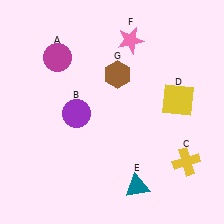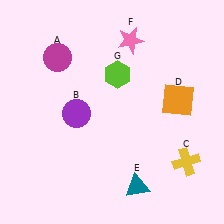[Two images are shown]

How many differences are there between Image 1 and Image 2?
There are 2 differences between the two images.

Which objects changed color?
D changed from yellow to orange. G changed from brown to lime.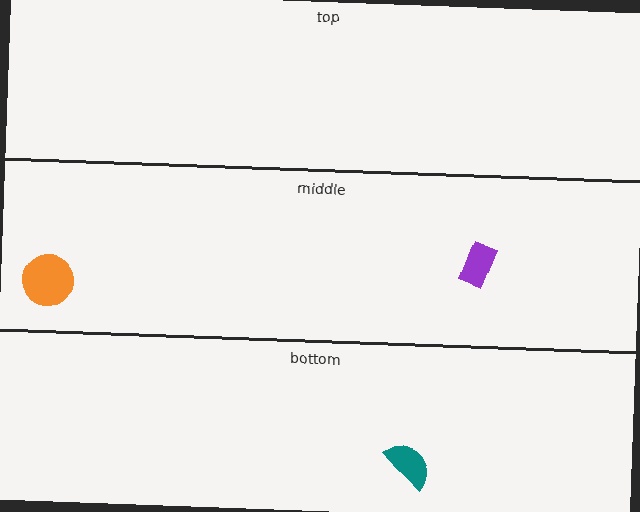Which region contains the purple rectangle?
The middle region.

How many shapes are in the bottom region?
1.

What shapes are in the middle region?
The purple rectangle, the orange circle.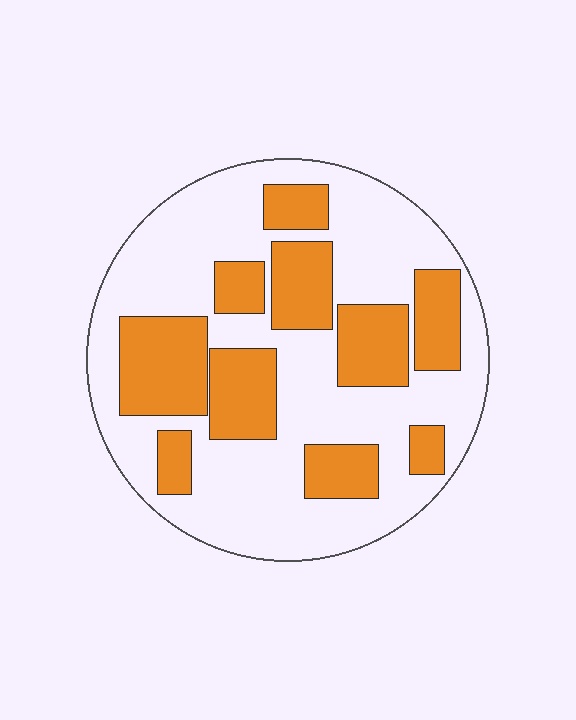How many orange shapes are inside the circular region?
10.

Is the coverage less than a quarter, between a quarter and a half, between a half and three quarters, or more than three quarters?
Between a quarter and a half.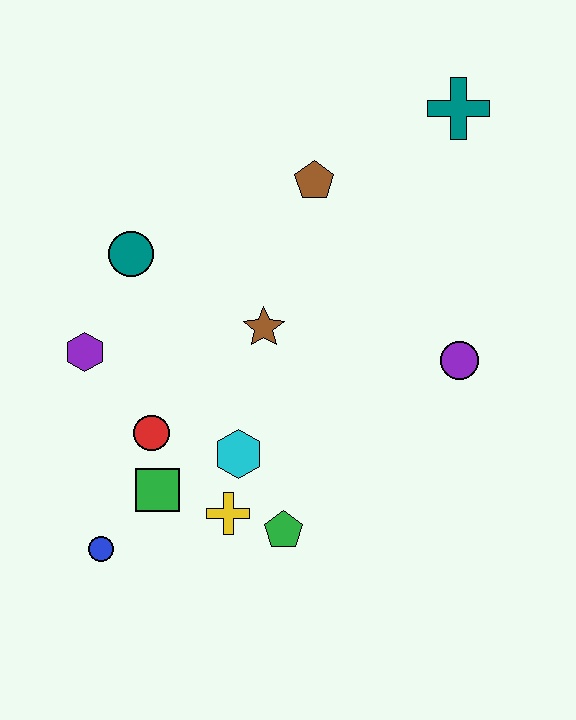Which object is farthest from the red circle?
The teal cross is farthest from the red circle.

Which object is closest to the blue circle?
The green square is closest to the blue circle.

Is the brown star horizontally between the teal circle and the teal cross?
Yes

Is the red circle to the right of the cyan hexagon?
No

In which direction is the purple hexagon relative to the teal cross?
The purple hexagon is to the left of the teal cross.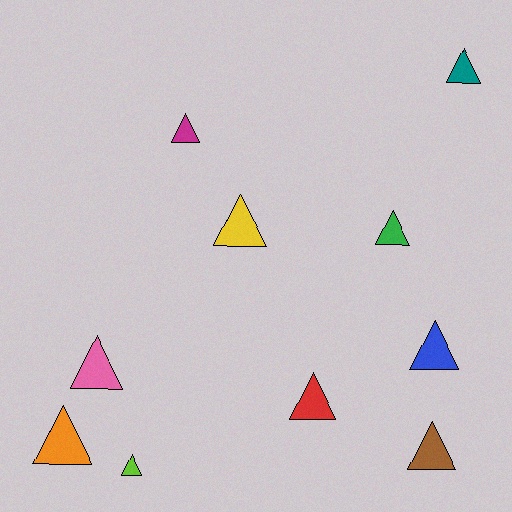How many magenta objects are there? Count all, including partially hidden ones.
There is 1 magenta object.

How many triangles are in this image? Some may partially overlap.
There are 10 triangles.